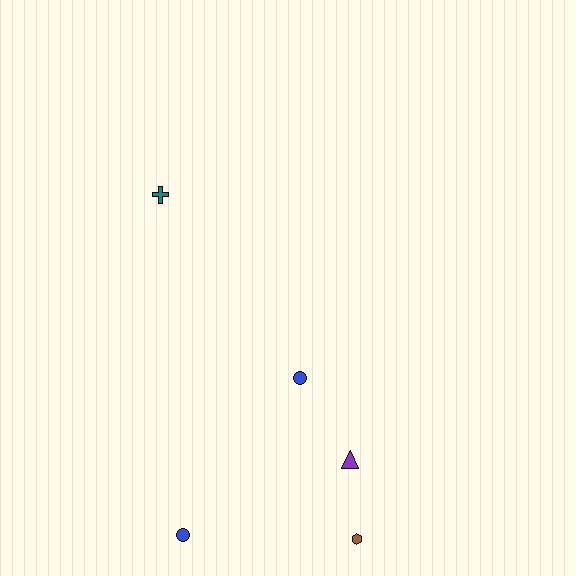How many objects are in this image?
There are 5 objects.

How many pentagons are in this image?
There are no pentagons.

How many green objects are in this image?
There are no green objects.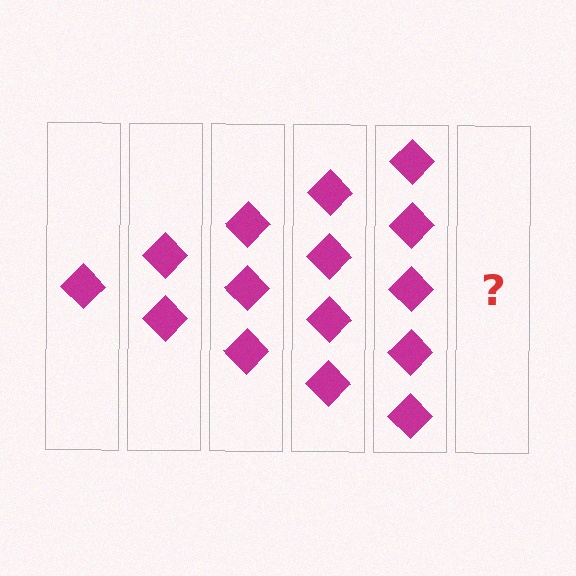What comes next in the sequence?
The next element should be 6 diamonds.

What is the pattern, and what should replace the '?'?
The pattern is that each step adds one more diamond. The '?' should be 6 diamonds.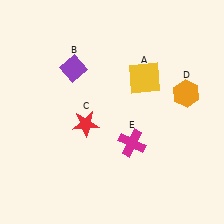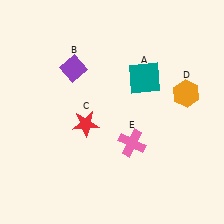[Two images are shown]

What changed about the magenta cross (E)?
In Image 1, E is magenta. In Image 2, it changed to pink.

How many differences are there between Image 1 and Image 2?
There are 2 differences between the two images.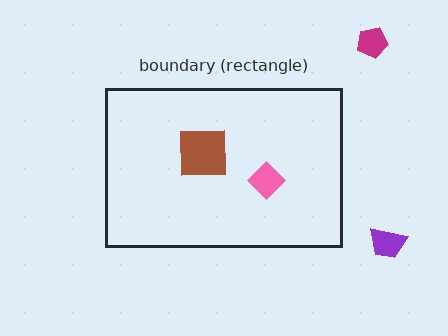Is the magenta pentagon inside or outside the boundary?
Outside.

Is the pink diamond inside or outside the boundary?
Inside.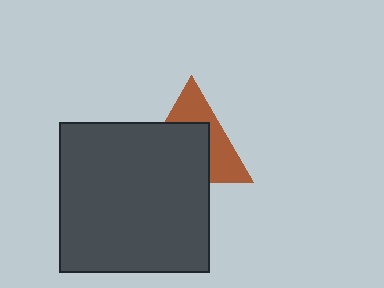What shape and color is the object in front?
The object in front is a dark gray square.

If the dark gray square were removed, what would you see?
You would see the complete brown triangle.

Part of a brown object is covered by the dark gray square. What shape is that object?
It is a triangle.